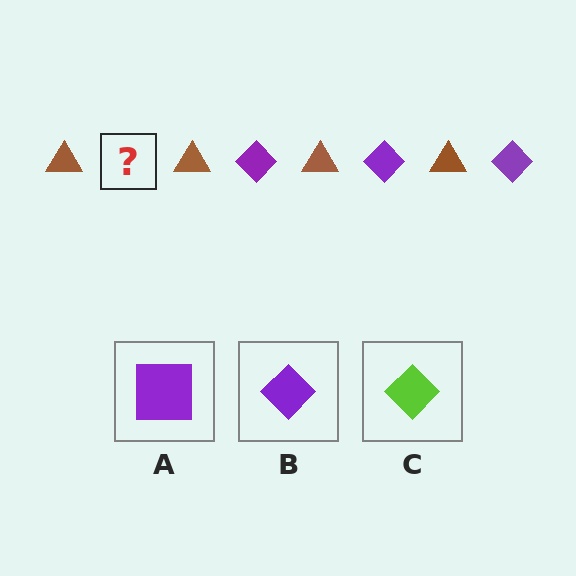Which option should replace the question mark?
Option B.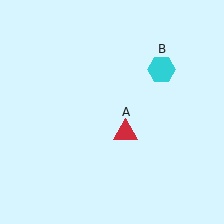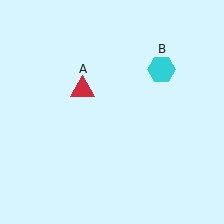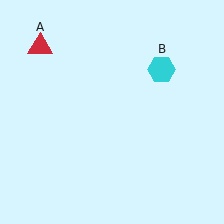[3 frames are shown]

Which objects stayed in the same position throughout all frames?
Cyan hexagon (object B) remained stationary.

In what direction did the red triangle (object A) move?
The red triangle (object A) moved up and to the left.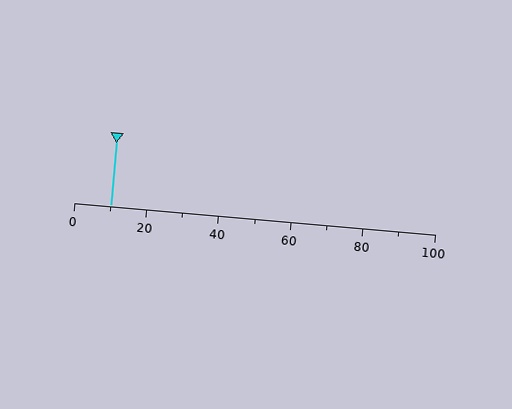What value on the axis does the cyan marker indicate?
The marker indicates approximately 10.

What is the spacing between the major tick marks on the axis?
The major ticks are spaced 20 apart.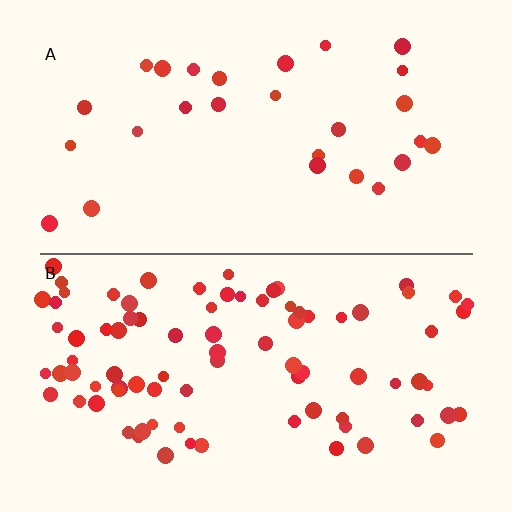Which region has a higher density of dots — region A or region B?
B (the bottom).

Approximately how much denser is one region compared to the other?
Approximately 3.1× — region B over region A.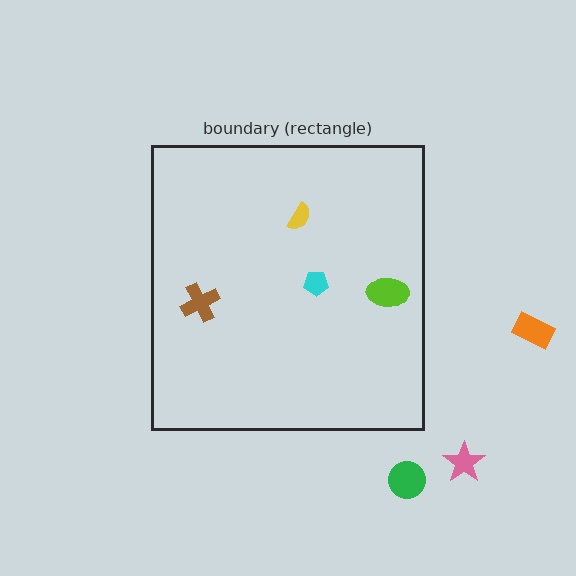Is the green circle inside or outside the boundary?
Outside.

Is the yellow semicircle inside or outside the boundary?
Inside.